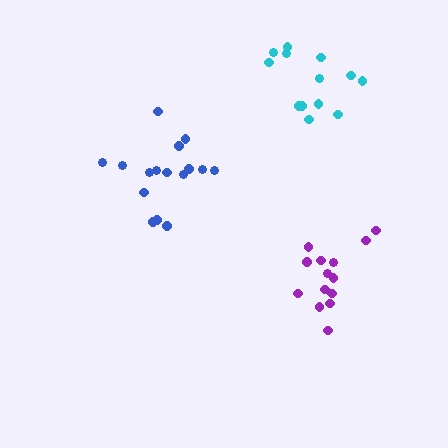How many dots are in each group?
Group 1: 16 dots, Group 2: 14 dots, Group 3: 13 dots (43 total).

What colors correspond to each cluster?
The clusters are colored: blue, purple, cyan.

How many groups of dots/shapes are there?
There are 3 groups.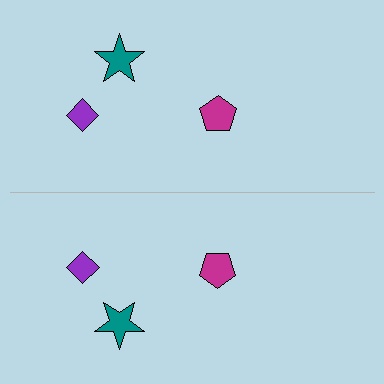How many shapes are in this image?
There are 6 shapes in this image.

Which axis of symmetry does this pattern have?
The pattern has a horizontal axis of symmetry running through the center of the image.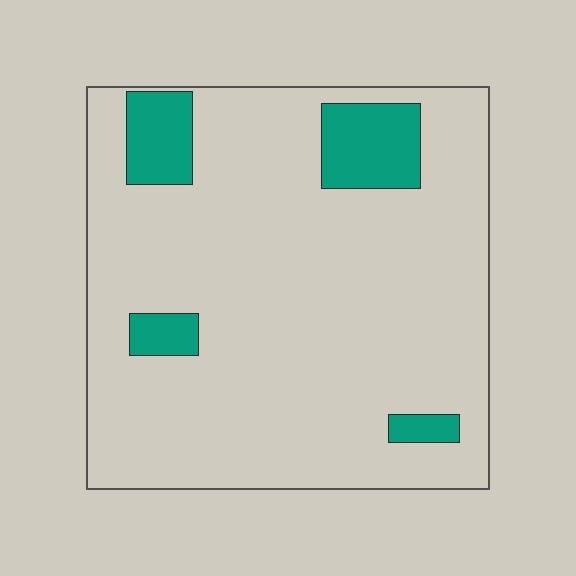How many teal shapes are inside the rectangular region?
4.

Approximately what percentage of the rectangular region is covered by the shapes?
Approximately 10%.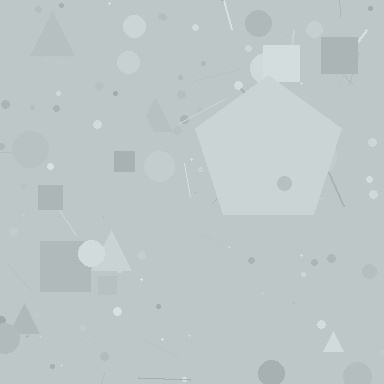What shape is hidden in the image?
A pentagon is hidden in the image.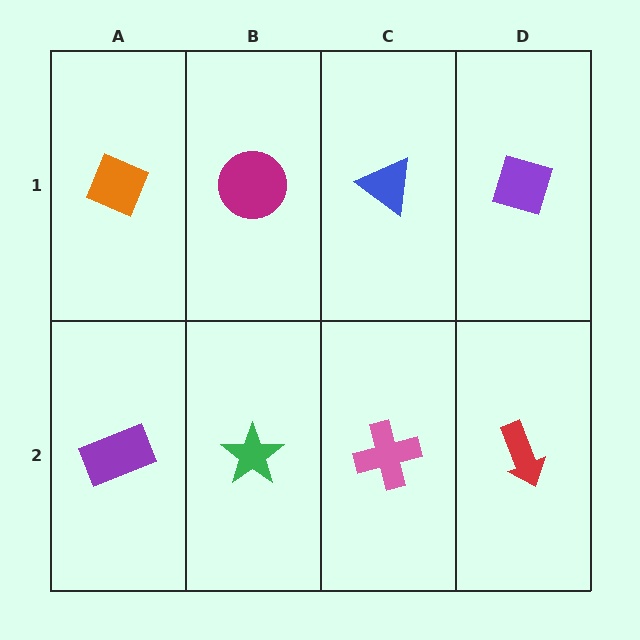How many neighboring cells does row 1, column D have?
2.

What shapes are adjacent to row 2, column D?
A purple diamond (row 1, column D), a pink cross (row 2, column C).